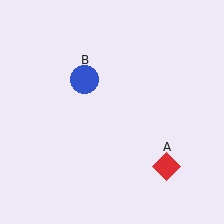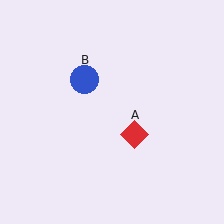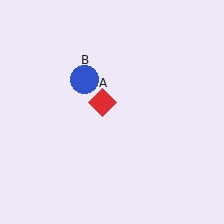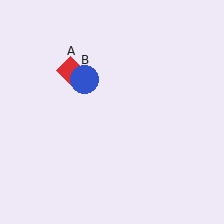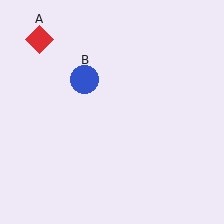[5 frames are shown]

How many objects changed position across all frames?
1 object changed position: red diamond (object A).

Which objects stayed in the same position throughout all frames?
Blue circle (object B) remained stationary.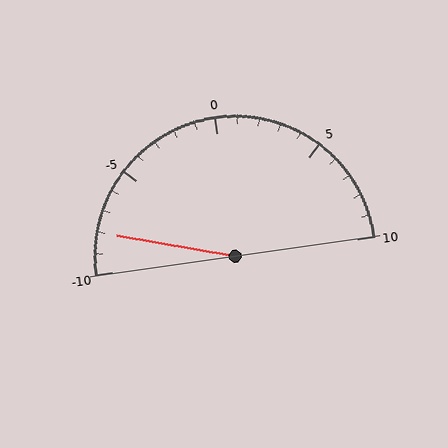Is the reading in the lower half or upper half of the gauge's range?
The reading is in the lower half of the range (-10 to 10).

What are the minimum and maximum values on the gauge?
The gauge ranges from -10 to 10.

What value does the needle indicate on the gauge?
The needle indicates approximately -8.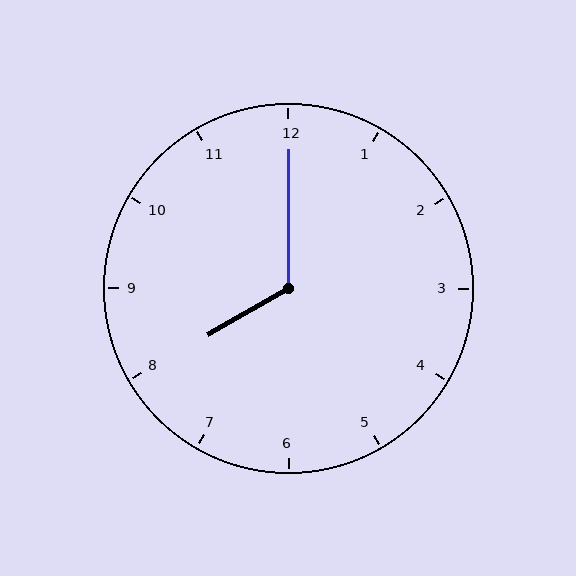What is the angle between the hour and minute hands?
Approximately 120 degrees.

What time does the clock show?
8:00.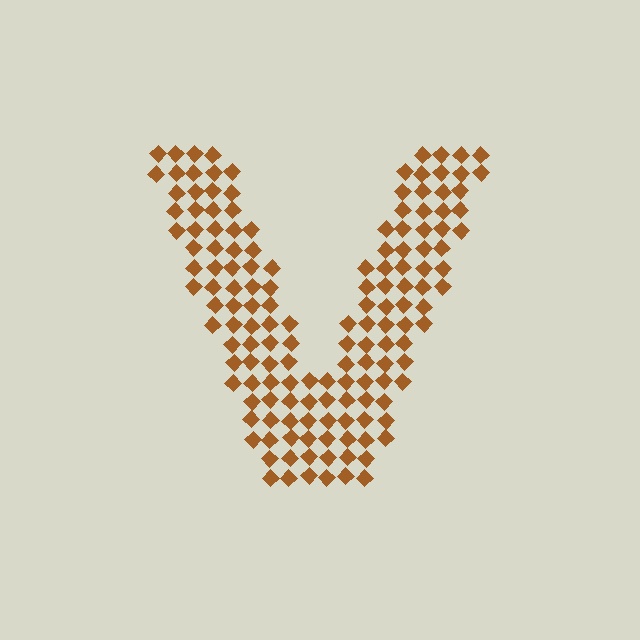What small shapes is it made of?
It is made of small diamonds.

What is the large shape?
The large shape is the letter V.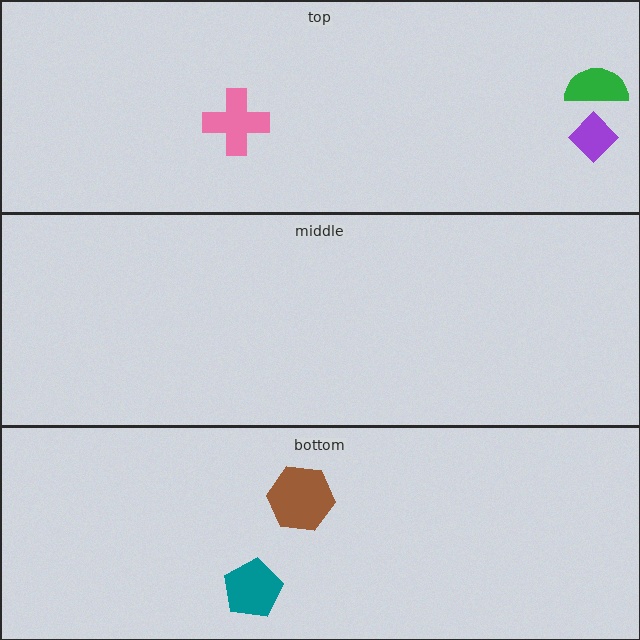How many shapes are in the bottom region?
2.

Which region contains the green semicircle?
The top region.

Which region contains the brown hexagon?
The bottom region.